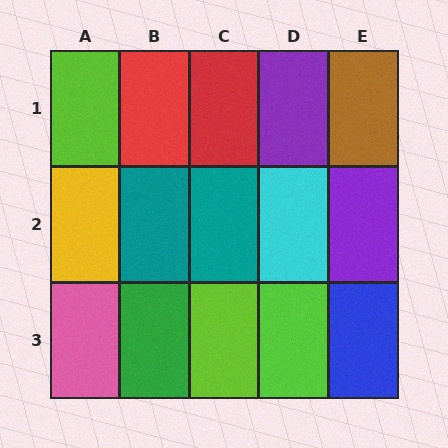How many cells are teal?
2 cells are teal.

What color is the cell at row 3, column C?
Lime.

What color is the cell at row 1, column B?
Red.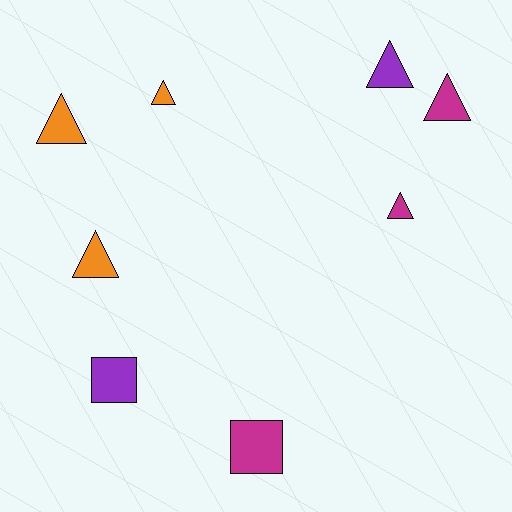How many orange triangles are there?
There are 3 orange triangles.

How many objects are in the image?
There are 8 objects.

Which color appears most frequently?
Orange, with 3 objects.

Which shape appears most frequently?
Triangle, with 6 objects.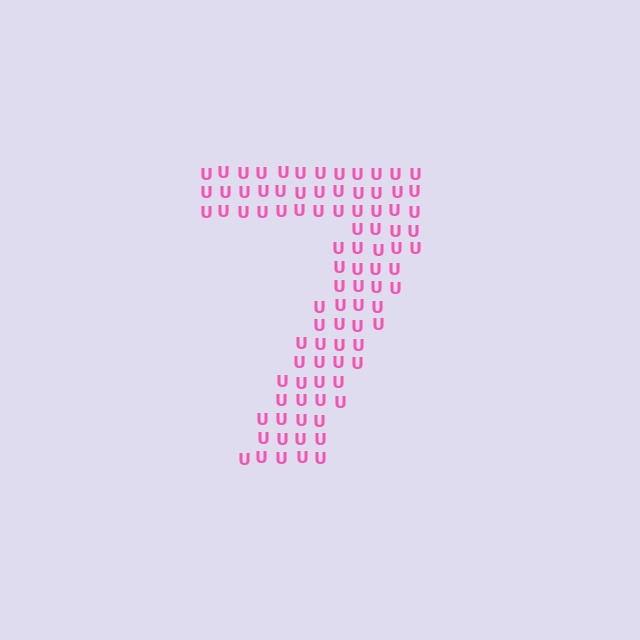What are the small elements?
The small elements are letter U's.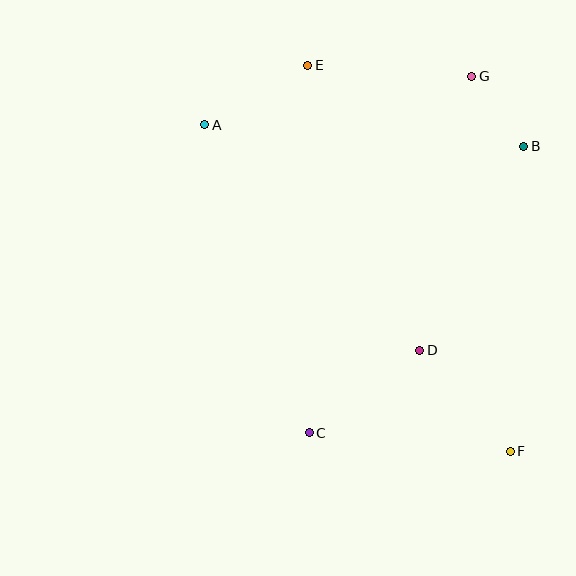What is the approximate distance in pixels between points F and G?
The distance between F and G is approximately 377 pixels.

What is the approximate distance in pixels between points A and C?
The distance between A and C is approximately 325 pixels.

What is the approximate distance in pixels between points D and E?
The distance between D and E is approximately 306 pixels.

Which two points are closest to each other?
Points B and G are closest to each other.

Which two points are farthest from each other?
Points A and F are farthest from each other.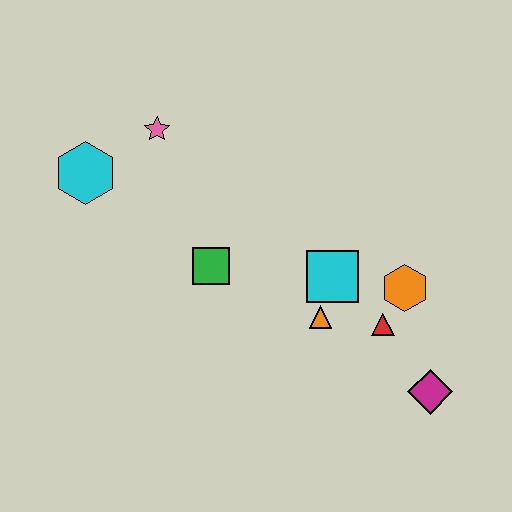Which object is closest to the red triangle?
The orange hexagon is closest to the red triangle.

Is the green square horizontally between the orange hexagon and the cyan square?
No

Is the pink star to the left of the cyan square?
Yes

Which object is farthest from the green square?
The magenta diamond is farthest from the green square.